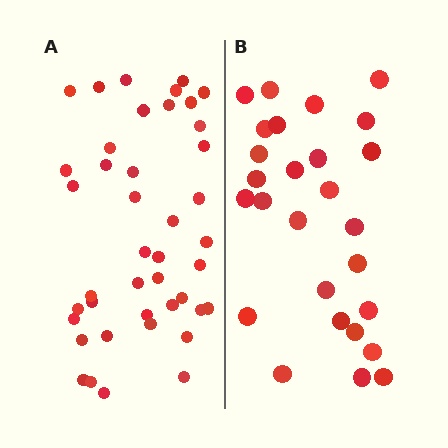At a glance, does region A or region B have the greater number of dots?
Region A (the left region) has more dots.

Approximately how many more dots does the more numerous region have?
Region A has approximately 15 more dots than region B.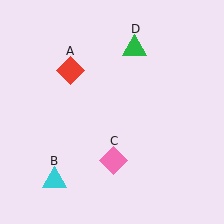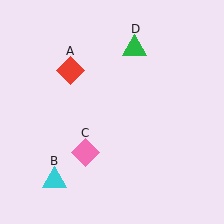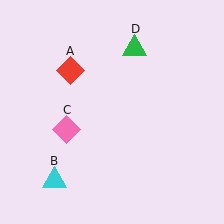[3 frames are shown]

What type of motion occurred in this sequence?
The pink diamond (object C) rotated clockwise around the center of the scene.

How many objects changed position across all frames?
1 object changed position: pink diamond (object C).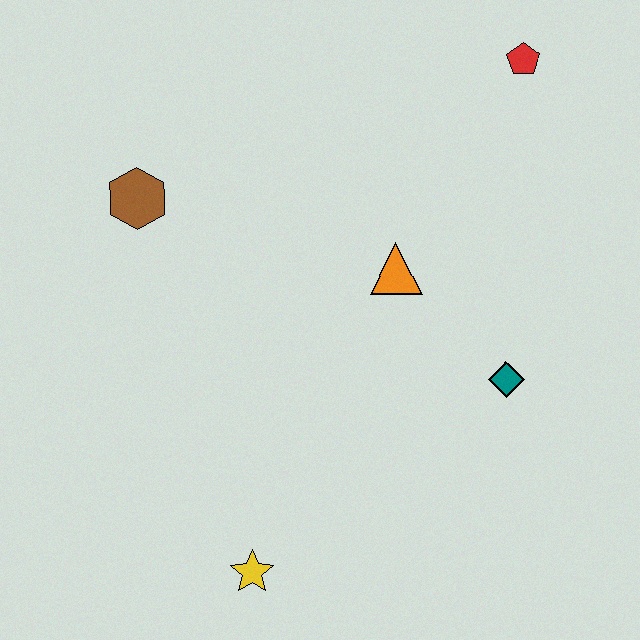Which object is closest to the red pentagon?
The orange triangle is closest to the red pentagon.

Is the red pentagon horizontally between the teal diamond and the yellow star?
No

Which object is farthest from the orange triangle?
The yellow star is farthest from the orange triangle.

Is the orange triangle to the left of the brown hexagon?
No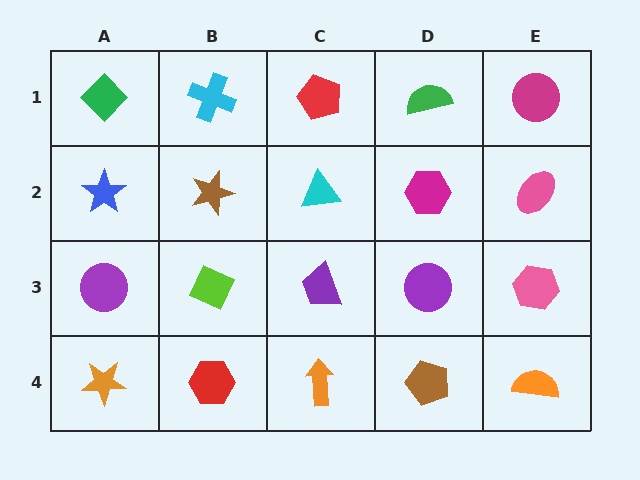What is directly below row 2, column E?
A pink hexagon.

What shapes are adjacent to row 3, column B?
A brown star (row 2, column B), a red hexagon (row 4, column B), a purple circle (row 3, column A), a purple trapezoid (row 3, column C).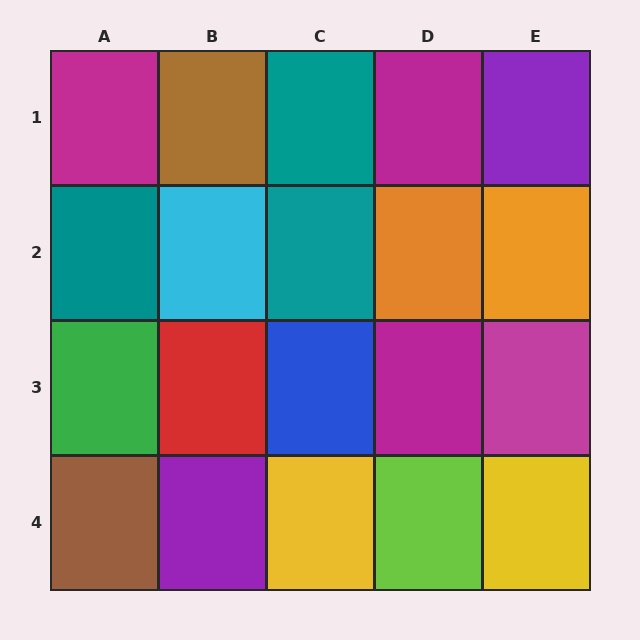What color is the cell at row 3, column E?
Magenta.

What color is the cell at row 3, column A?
Green.